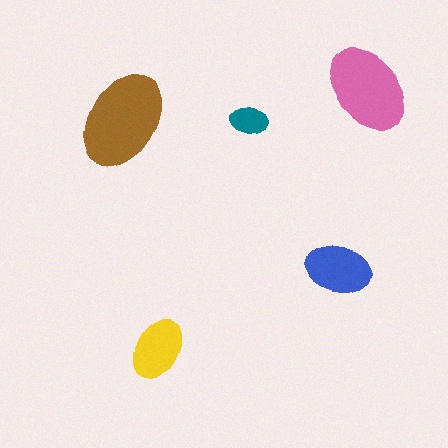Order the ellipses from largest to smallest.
the brown one, the pink one, the blue one, the yellow one, the teal one.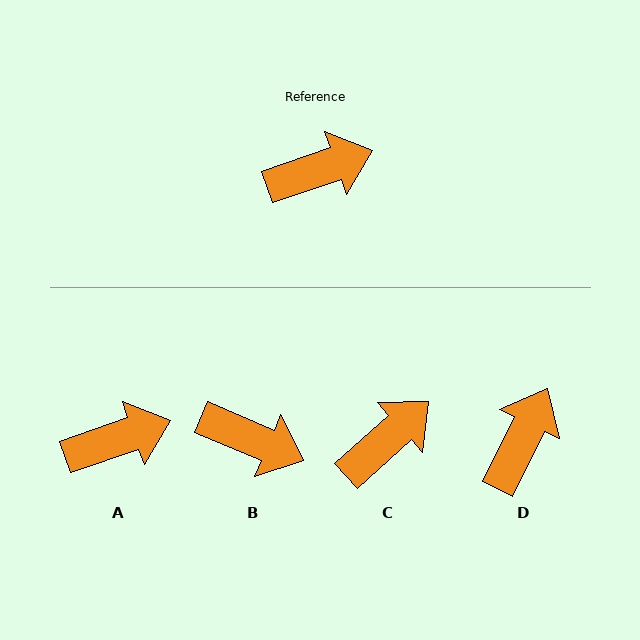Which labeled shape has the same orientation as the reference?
A.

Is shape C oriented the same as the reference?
No, it is off by about 23 degrees.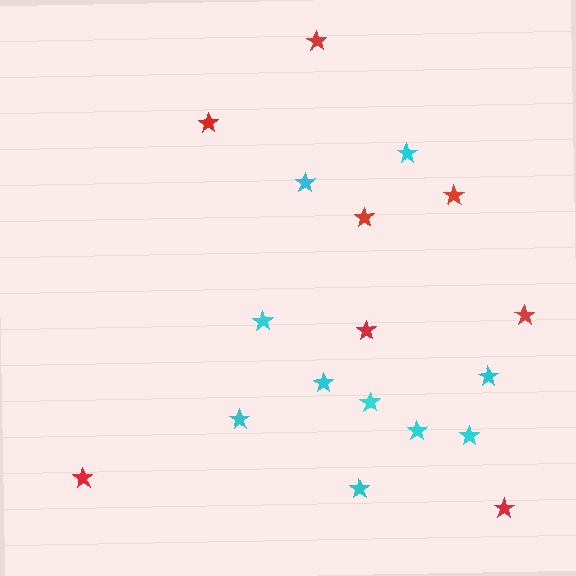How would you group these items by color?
There are 2 groups: one group of red stars (8) and one group of cyan stars (10).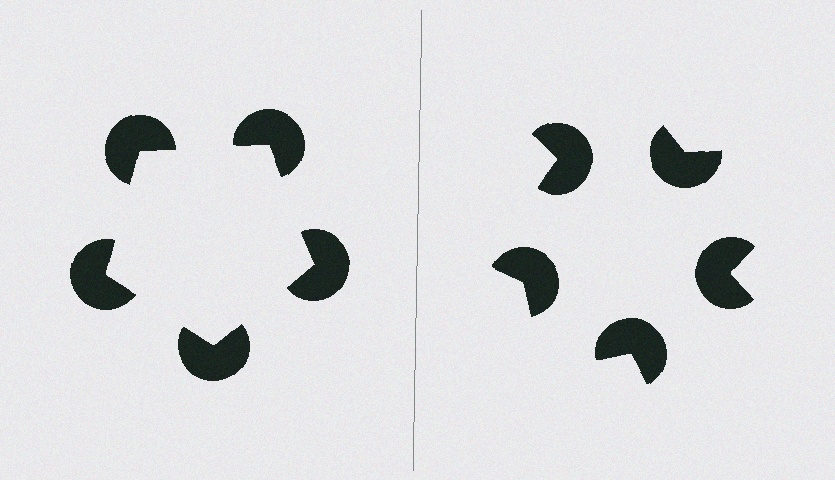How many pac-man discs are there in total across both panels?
10 — 5 on each side.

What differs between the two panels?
The pac-man discs are positioned identically on both sides; only the wedge orientations differ. On the left they align to a pentagon; on the right they are misaligned.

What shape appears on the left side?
An illusory pentagon.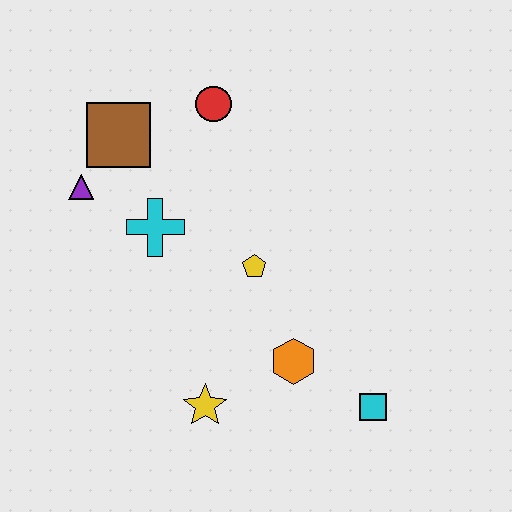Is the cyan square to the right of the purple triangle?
Yes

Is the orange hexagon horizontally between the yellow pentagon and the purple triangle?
No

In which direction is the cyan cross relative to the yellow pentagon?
The cyan cross is to the left of the yellow pentagon.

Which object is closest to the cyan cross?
The purple triangle is closest to the cyan cross.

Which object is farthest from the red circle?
The cyan square is farthest from the red circle.